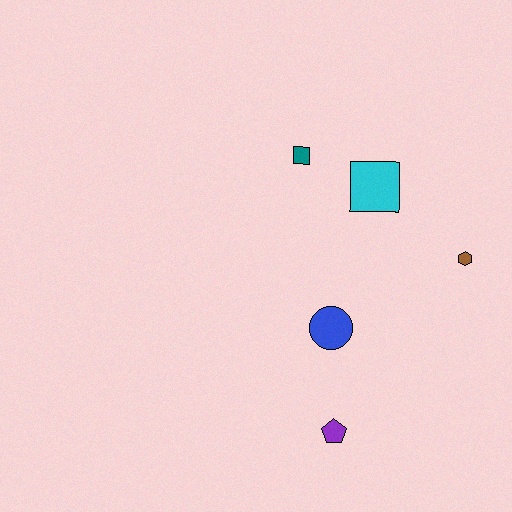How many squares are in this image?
There are 2 squares.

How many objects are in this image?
There are 5 objects.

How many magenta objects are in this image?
There are no magenta objects.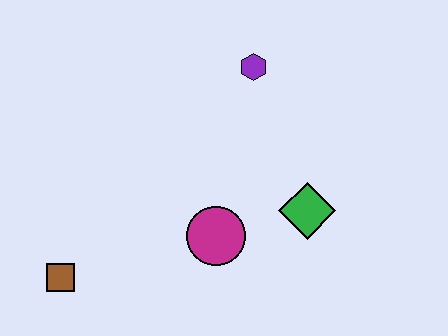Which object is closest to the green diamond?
The magenta circle is closest to the green diamond.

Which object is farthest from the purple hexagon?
The brown square is farthest from the purple hexagon.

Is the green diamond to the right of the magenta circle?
Yes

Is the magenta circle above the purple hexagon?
No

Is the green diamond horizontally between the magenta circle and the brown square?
No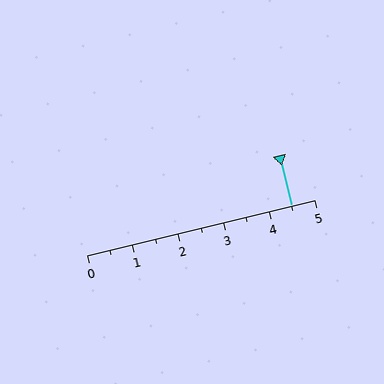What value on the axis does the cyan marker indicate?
The marker indicates approximately 4.5.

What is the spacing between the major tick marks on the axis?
The major ticks are spaced 1 apart.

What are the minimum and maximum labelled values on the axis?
The axis runs from 0 to 5.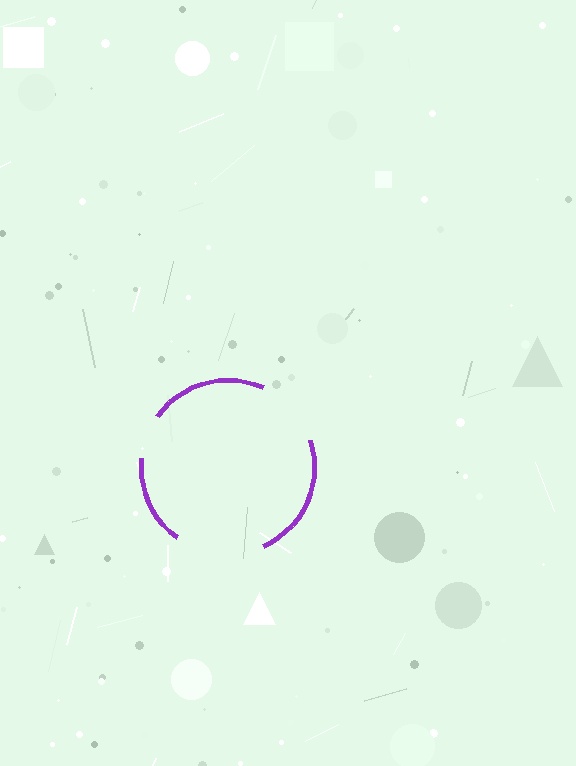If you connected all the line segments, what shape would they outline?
They would outline a circle.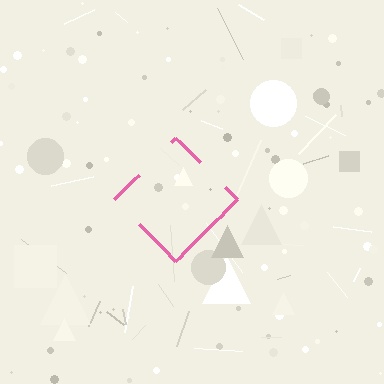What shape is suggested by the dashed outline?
The dashed outline suggests a diamond.